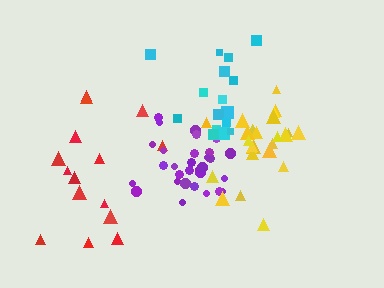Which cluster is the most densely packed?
Purple.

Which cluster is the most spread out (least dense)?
Red.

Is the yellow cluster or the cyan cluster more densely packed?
Yellow.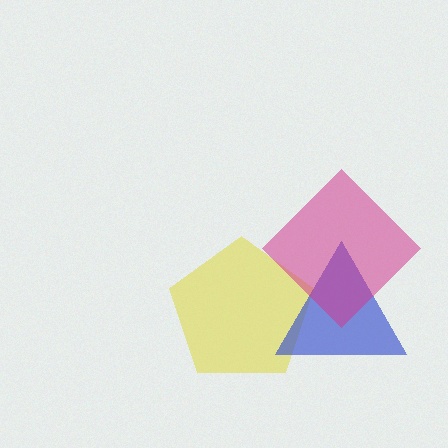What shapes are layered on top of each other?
The layered shapes are: a yellow pentagon, a blue triangle, a magenta diamond.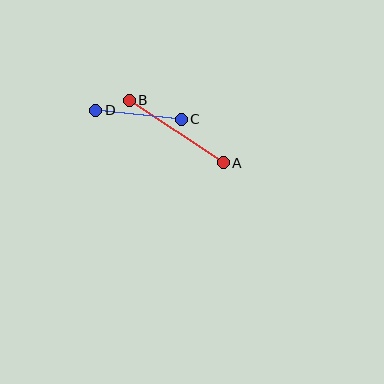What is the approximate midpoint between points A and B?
The midpoint is at approximately (176, 132) pixels.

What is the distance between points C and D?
The distance is approximately 86 pixels.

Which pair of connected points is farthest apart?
Points A and B are farthest apart.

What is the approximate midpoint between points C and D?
The midpoint is at approximately (138, 115) pixels.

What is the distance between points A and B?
The distance is approximately 113 pixels.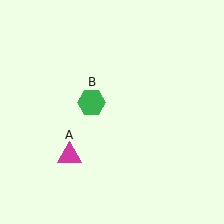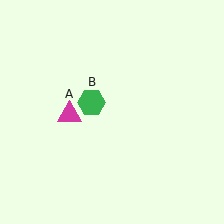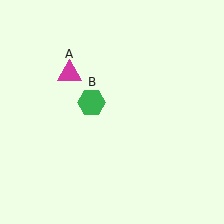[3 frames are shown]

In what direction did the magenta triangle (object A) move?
The magenta triangle (object A) moved up.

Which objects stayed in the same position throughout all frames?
Green hexagon (object B) remained stationary.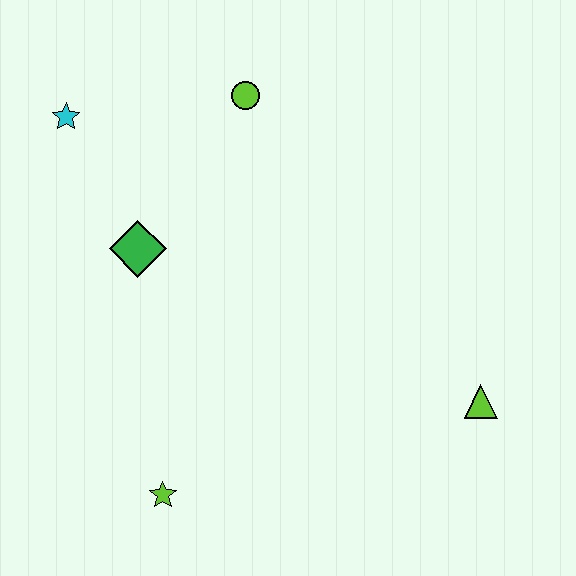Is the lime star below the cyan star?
Yes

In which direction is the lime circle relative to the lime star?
The lime circle is above the lime star.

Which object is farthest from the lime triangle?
The cyan star is farthest from the lime triangle.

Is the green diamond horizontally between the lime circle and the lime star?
No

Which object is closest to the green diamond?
The cyan star is closest to the green diamond.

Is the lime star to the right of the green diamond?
Yes